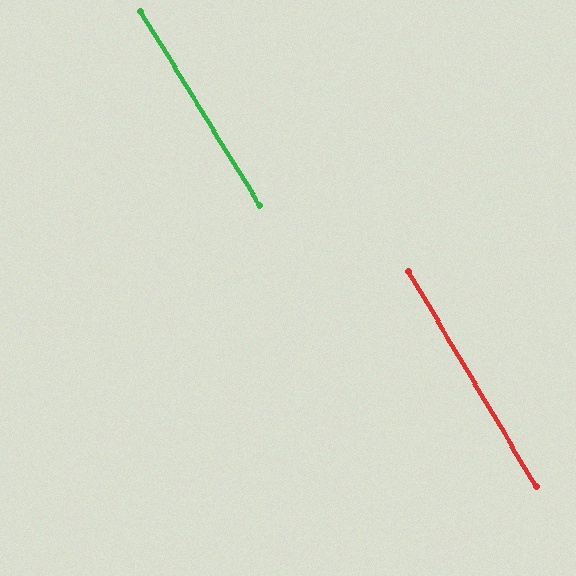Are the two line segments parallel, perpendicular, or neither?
Parallel — their directions differ by only 0.8°.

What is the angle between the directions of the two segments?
Approximately 1 degree.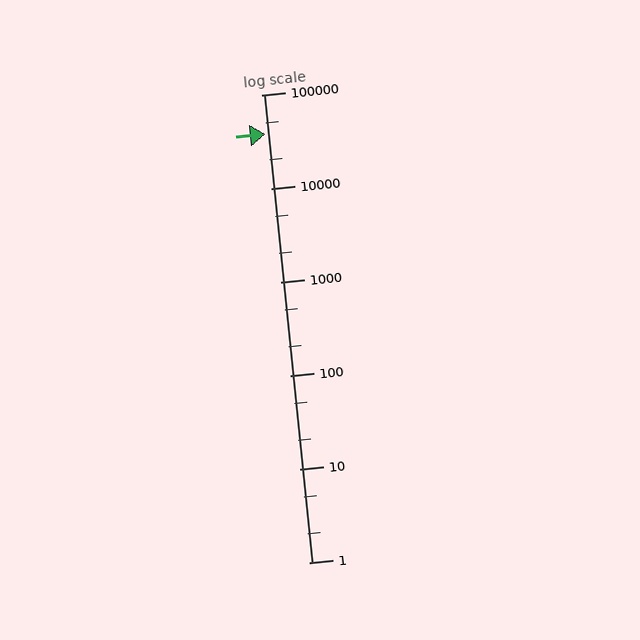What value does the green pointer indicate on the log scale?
The pointer indicates approximately 38000.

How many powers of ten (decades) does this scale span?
The scale spans 5 decades, from 1 to 100000.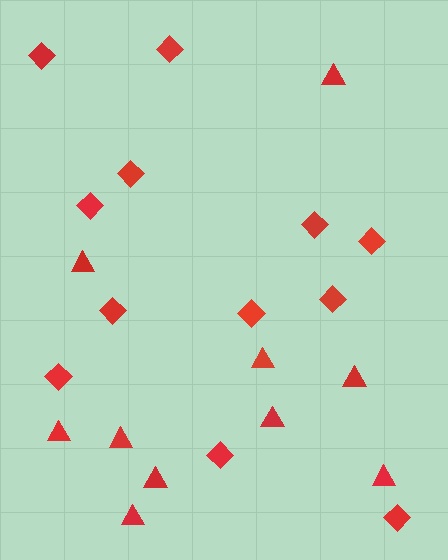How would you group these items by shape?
There are 2 groups: one group of diamonds (12) and one group of triangles (10).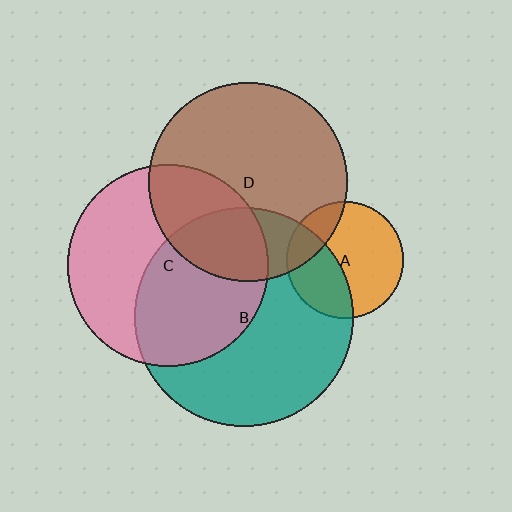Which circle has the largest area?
Circle B (teal).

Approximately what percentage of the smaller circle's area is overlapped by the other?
Approximately 50%.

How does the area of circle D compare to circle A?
Approximately 2.9 times.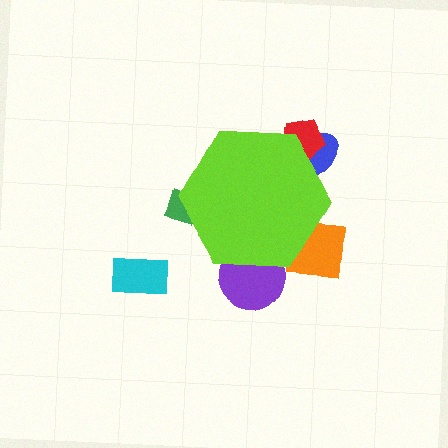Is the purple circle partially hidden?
Yes, the purple circle is partially hidden behind the lime hexagon.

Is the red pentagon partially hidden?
Yes, the red pentagon is partially hidden behind the lime hexagon.